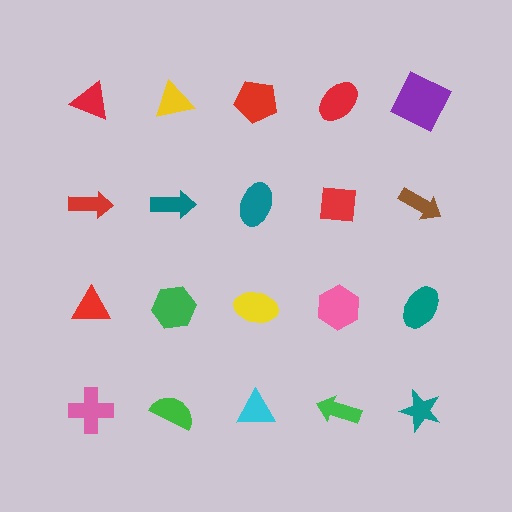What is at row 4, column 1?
A pink cross.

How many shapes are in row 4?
5 shapes.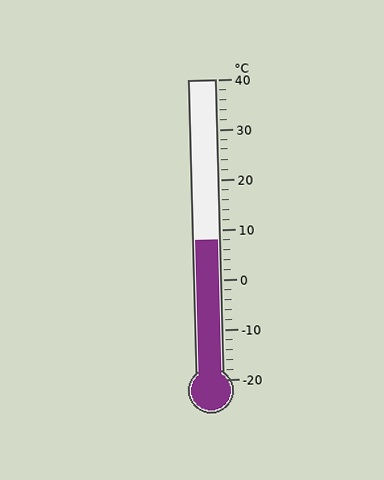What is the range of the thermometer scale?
The thermometer scale ranges from -20°C to 40°C.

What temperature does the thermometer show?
The thermometer shows approximately 8°C.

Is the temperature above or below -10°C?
The temperature is above -10°C.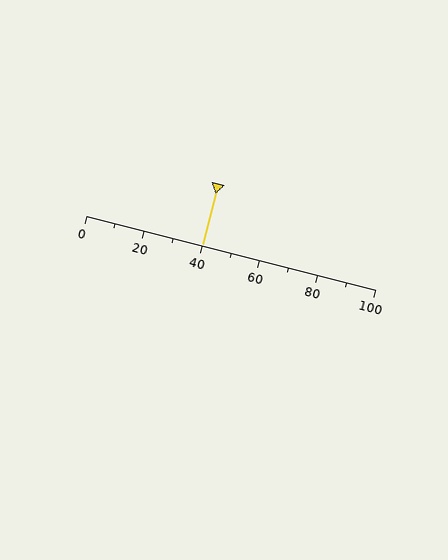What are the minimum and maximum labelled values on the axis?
The axis runs from 0 to 100.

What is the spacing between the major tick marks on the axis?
The major ticks are spaced 20 apart.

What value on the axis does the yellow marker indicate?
The marker indicates approximately 40.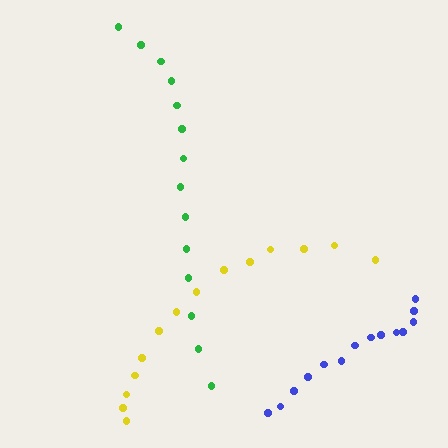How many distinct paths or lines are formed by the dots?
There are 3 distinct paths.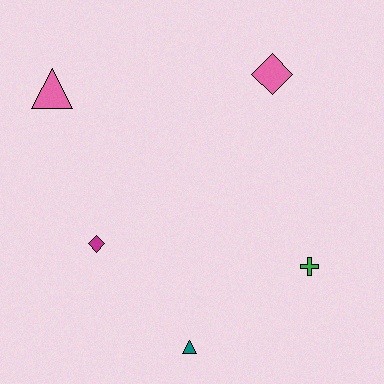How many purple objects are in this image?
There are no purple objects.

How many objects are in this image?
There are 5 objects.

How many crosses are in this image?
There is 1 cross.